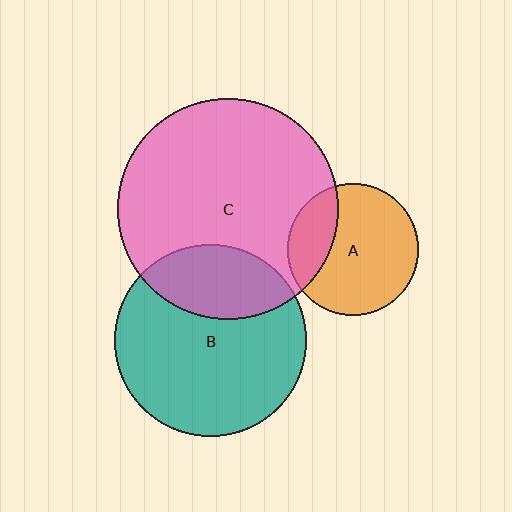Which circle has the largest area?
Circle C (pink).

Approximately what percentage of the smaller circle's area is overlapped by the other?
Approximately 30%.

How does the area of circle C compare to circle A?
Approximately 2.8 times.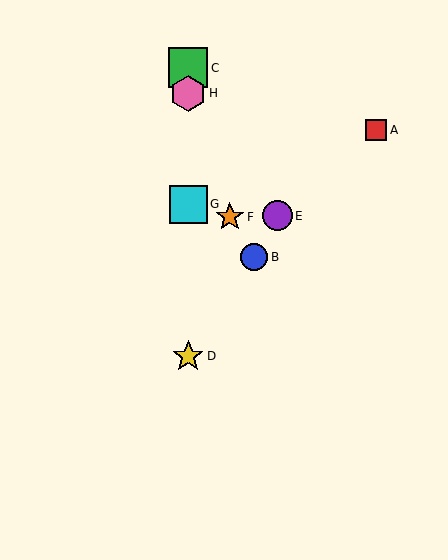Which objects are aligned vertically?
Objects C, D, G, H are aligned vertically.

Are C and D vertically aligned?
Yes, both are at x≈188.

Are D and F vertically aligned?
No, D is at x≈188 and F is at x≈230.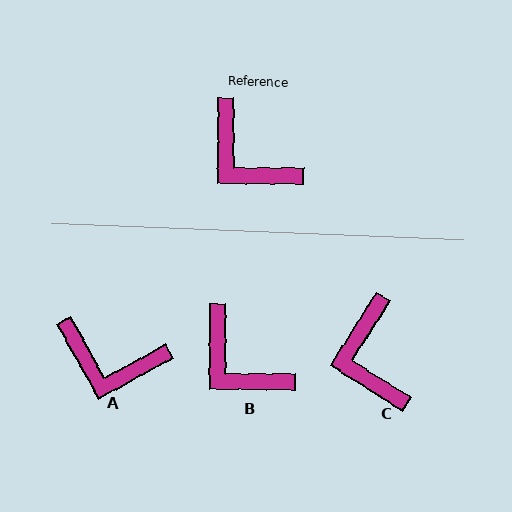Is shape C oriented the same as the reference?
No, it is off by about 33 degrees.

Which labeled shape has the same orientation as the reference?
B.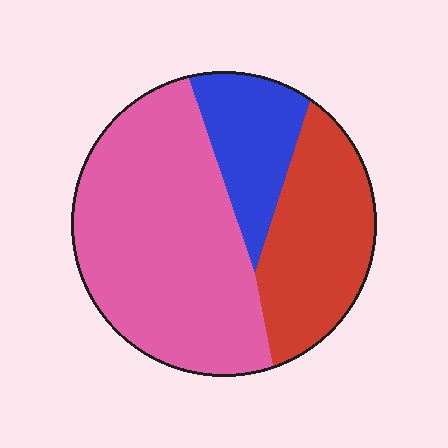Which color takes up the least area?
Blue, at roughly 15%.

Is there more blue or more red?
Red.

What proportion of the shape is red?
Red takes up about one quarter (1/4) of the shape.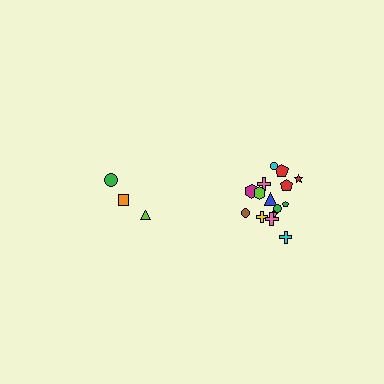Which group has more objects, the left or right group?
The right group.